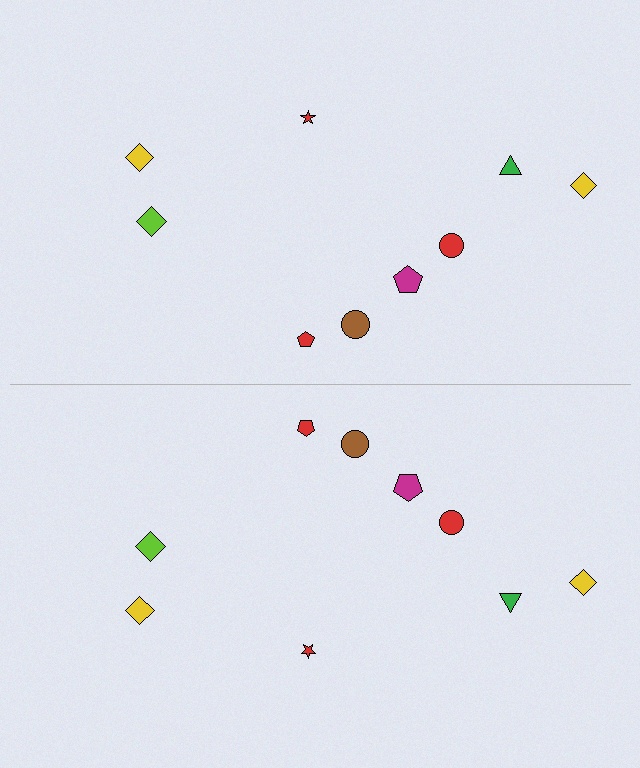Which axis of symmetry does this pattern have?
The pattern has a horizontal axis of symmetry running through the center of the image.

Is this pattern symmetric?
Yes, this pattern has bilateral (reflection) symmetry.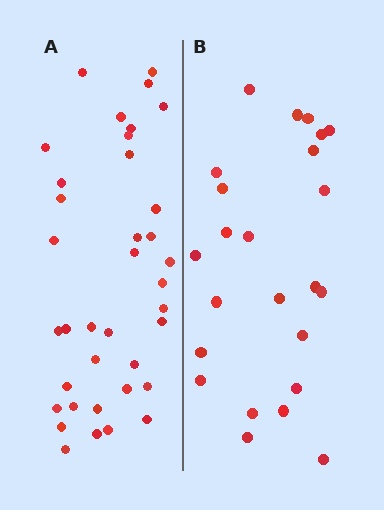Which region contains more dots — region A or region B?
Region A (the left region) has more dots.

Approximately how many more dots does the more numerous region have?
Region A has approximately 15 more dots than region B.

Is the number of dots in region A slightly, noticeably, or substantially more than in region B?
Region A has substantially more. The ratio is roughly 1.5 to 1.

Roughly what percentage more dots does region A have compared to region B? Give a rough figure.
About 55% more.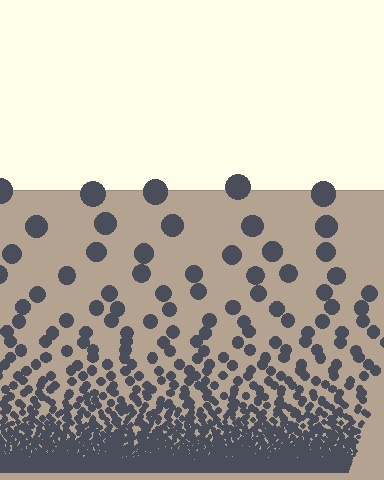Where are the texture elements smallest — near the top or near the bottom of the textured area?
Near the bottom.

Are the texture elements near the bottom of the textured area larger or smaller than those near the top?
Smaller. The gradient is inverted — elements near the bottom are smaller and denser.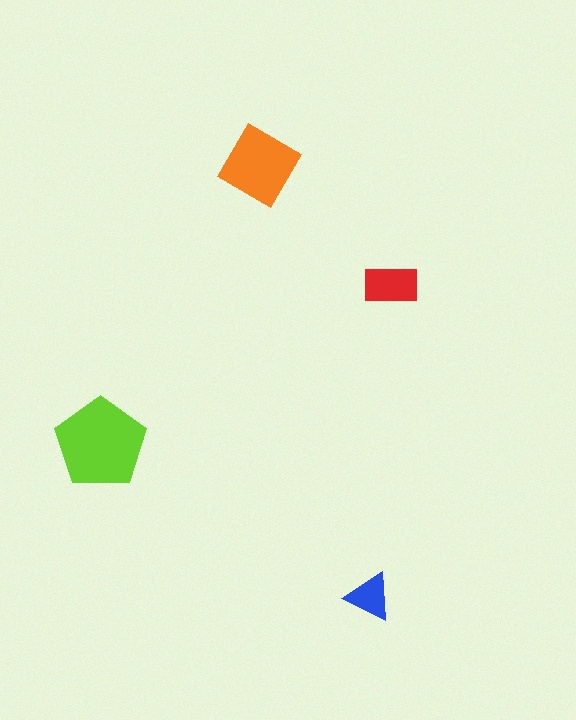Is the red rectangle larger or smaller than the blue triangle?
Larger.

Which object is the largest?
The lime pentagon.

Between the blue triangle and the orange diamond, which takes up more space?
The orange diamond.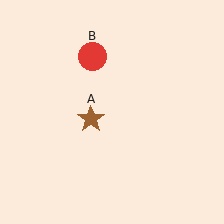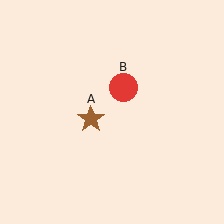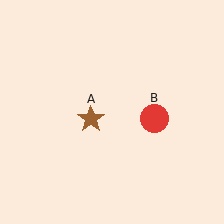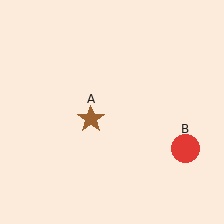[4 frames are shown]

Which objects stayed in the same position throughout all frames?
Brown star (object A) remained stationary.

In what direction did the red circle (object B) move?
The red circle (object B) moved down and to the right.